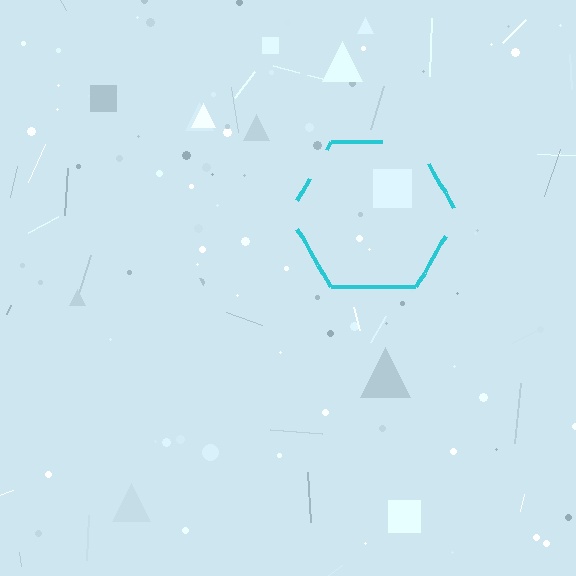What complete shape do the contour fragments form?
The contour fragments form a hexagon.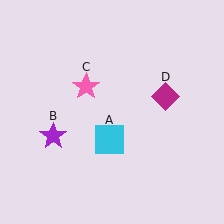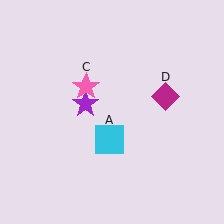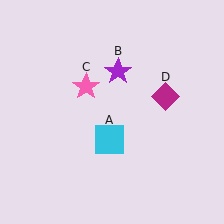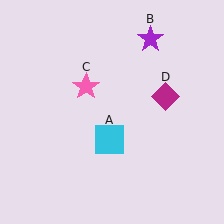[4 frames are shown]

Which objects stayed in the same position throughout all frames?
Cyan square (object A) and pink star (object C) and magenta diamond (object D) remained stationary.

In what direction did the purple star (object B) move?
The purple star (object B) moved up and to the right.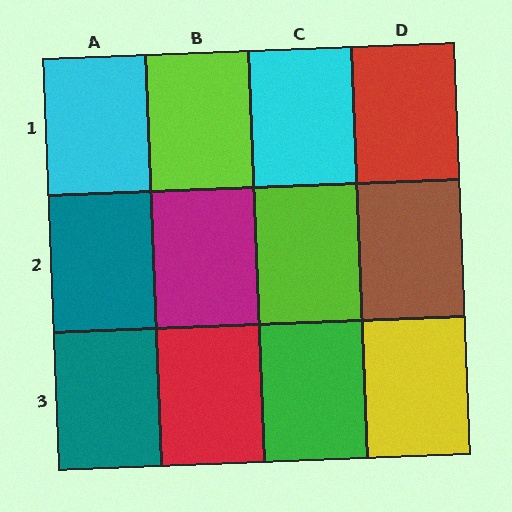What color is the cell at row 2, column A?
Teal.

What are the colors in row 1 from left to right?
Cyan, lime, cyan, red.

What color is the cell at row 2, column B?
Magenta.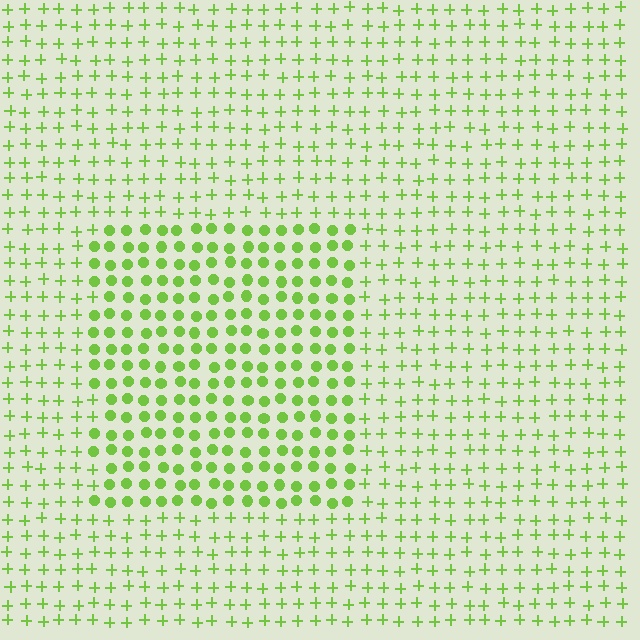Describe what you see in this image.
The image is filled with small lime elements arranged in a uniform grid. A rectangle-shaped region contains circles, while the surrounding area contains plus signs. The boundary is defined purely by the change in element shape.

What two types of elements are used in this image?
The image uses circles inside the rectangle region and plus signs outside it.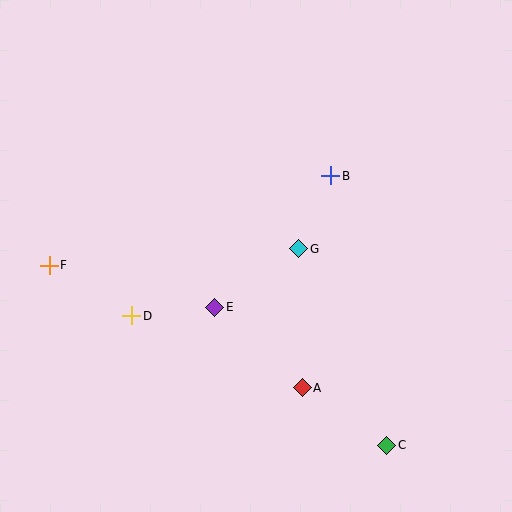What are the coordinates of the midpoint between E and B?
The midpoint between E and B is at (273, 241).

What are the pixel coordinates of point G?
Point G is at (299, 249).